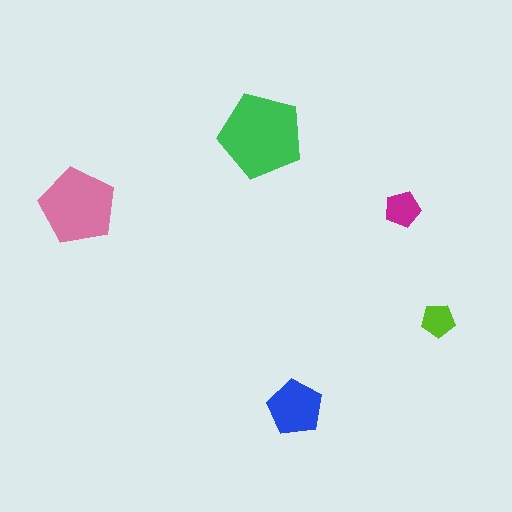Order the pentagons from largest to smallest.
the green one, the pink one, the blue one, the magenta one, the lime one.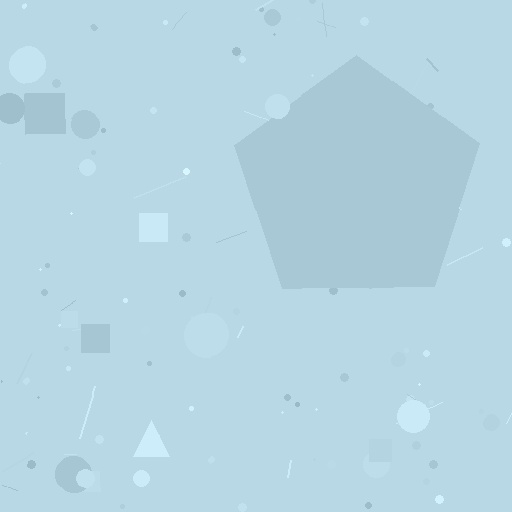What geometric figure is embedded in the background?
A pentagon is embedded in the background.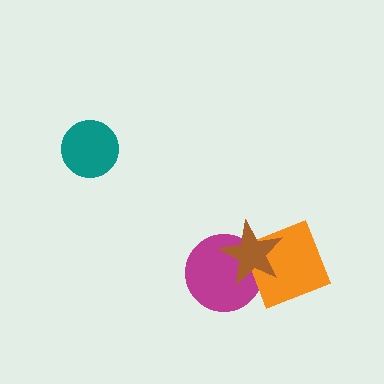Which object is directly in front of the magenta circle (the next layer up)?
The orange diamond is directly in front of the magenta circle.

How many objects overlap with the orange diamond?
2 objects overlap with the orange diamond.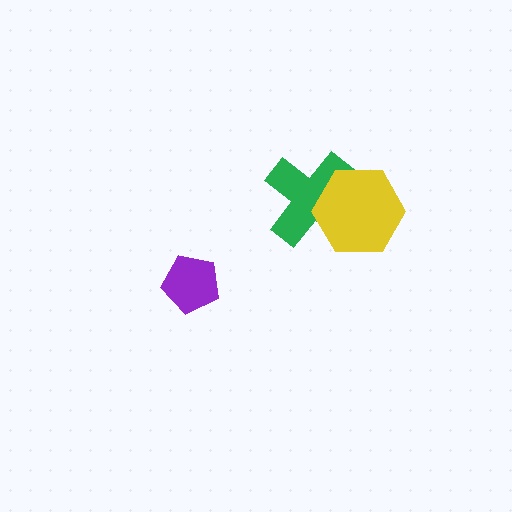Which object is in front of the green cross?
The yellow hexagon is in front of the green cross.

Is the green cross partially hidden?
Yes, it is partially covered by another shape.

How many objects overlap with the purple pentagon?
0 objects overlap with the purple pentagon.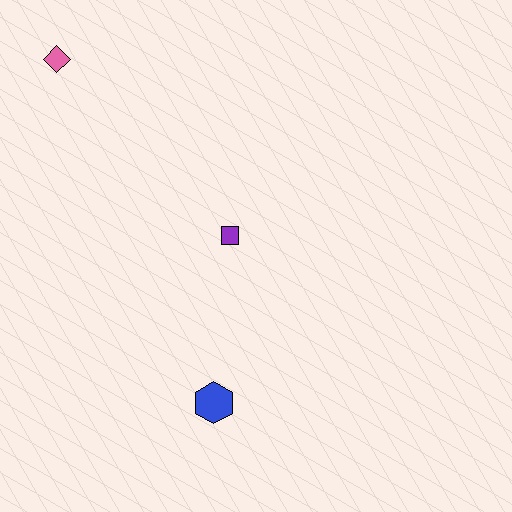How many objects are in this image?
There are 3 objects.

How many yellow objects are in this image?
There are no yellow objects.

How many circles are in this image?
There are no circles.